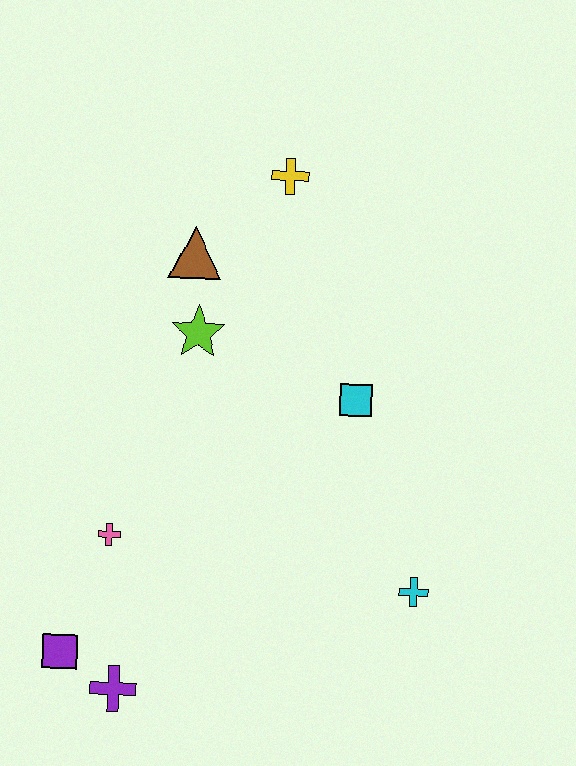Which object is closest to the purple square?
The purple cross is closest to the purple square.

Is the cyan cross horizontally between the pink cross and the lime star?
No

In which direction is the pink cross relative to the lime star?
The pink cross is below the lime star.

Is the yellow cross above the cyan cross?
Yes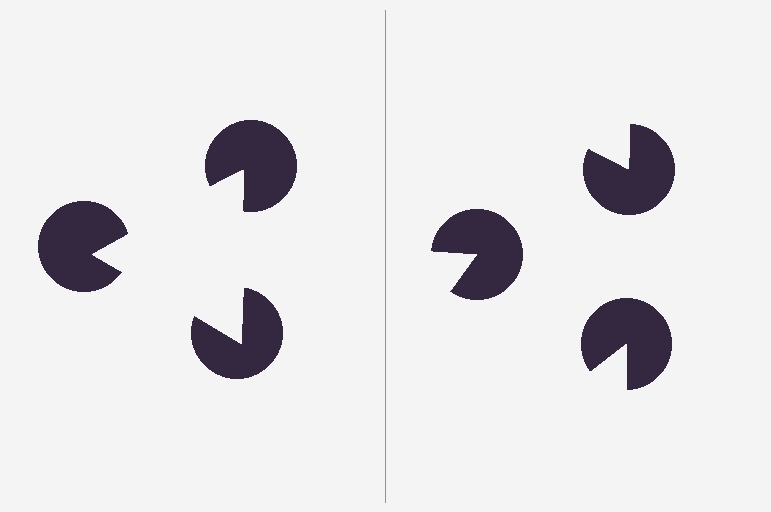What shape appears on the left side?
An illusory triangle.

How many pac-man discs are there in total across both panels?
6 — 3 on each side.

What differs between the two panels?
The pac-man discs are positioned identically on both sides; only the wedge orientations differ. On the left they align to a triangle; on the right they are misaligned.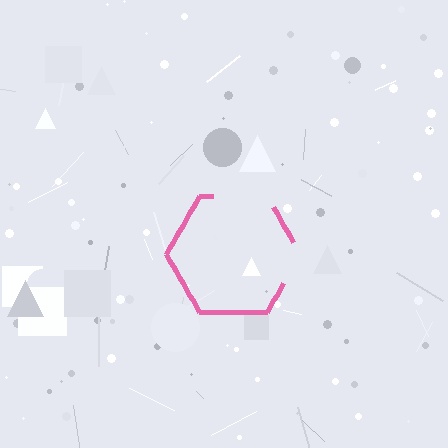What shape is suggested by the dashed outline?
The dashed outline suggests a hexagon.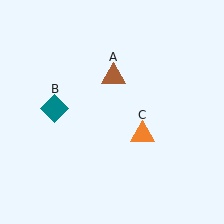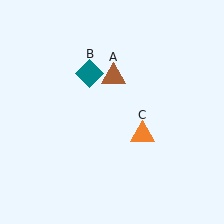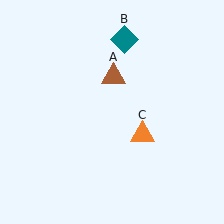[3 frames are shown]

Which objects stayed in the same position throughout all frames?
Brown triangle (object A) and orange triangle (object C) remained stationary.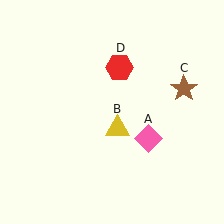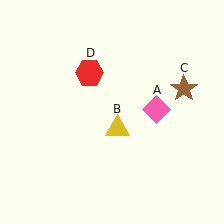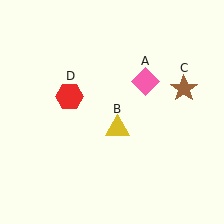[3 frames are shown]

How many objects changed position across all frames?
2 objects changed position: pink diamond (object A), red hexagon (object D).